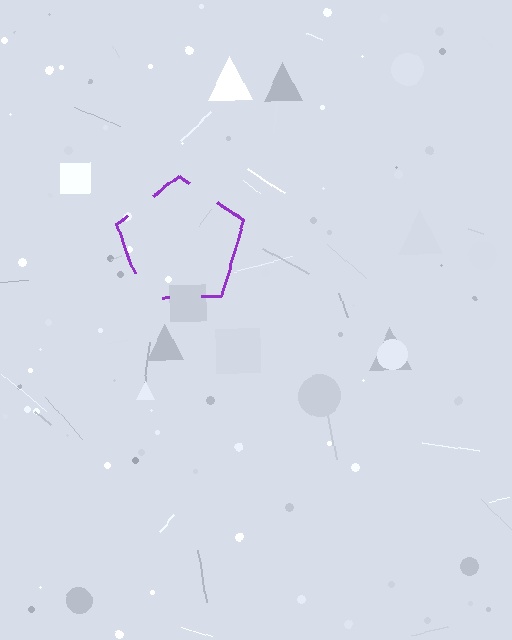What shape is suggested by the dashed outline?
The dashed outline suggests a pentagon.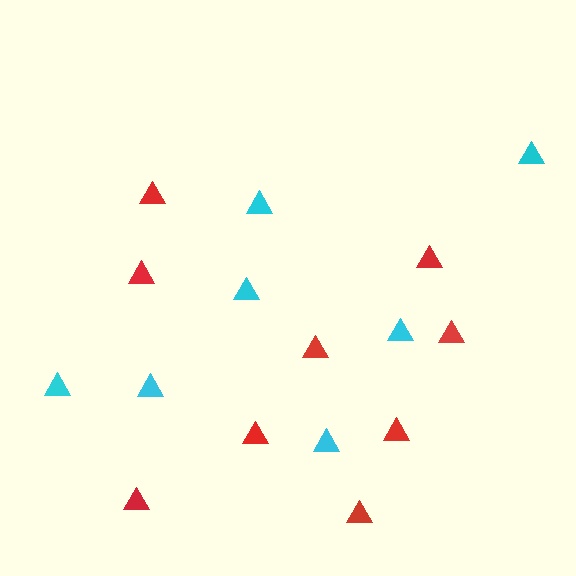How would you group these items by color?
There are 2 groups: one group of cyan triangles (7) and one group of red triangles (9).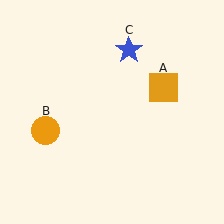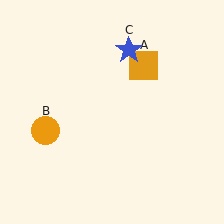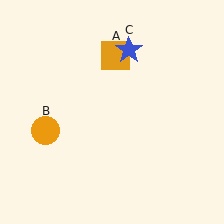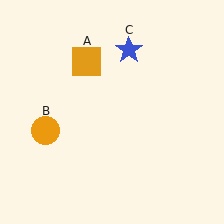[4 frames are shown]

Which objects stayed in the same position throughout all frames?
Orange circle (object B) and blue star (object C) remained stationary.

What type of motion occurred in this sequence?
The orange square (object A) rotated counterclockwise around the center of the scene.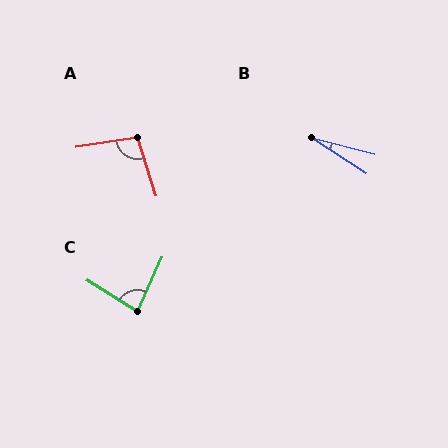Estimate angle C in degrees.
Approximately 82 degrees.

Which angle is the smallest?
B, at approximately 19 degrees.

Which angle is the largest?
A, at approximately 99 degrees.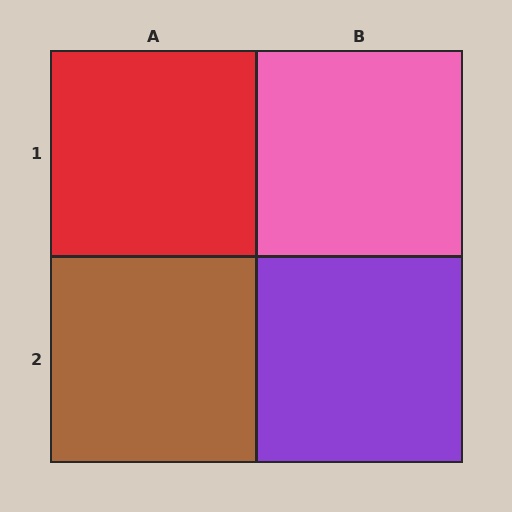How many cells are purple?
1 cell is purple.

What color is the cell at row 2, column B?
Purple.